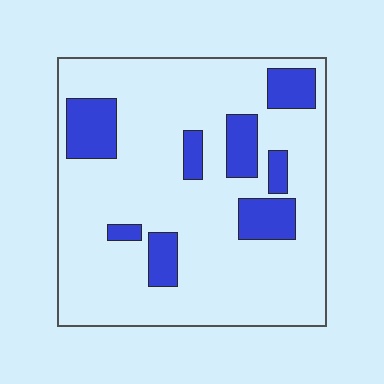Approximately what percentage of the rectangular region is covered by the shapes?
Approximately 20%.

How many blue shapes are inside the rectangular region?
8.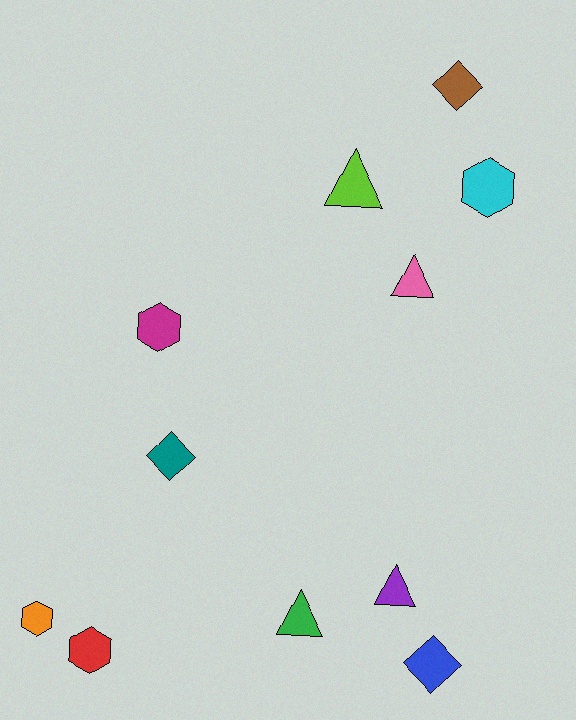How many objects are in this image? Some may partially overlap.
There are 11 objects.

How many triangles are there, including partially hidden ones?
There are 4 triangles.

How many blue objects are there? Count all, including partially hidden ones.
There is 1 blue object.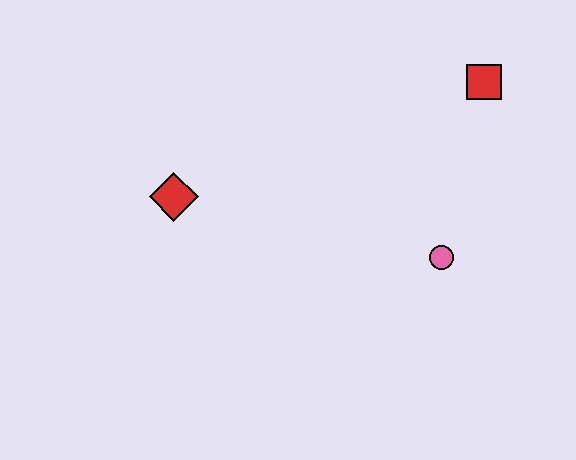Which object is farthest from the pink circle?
The red diamond is farthest from the pink circle.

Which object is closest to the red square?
The pink circle is closest to the red square.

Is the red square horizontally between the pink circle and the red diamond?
No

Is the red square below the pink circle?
No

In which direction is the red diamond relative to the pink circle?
The red diamond is to the left of the pink circle.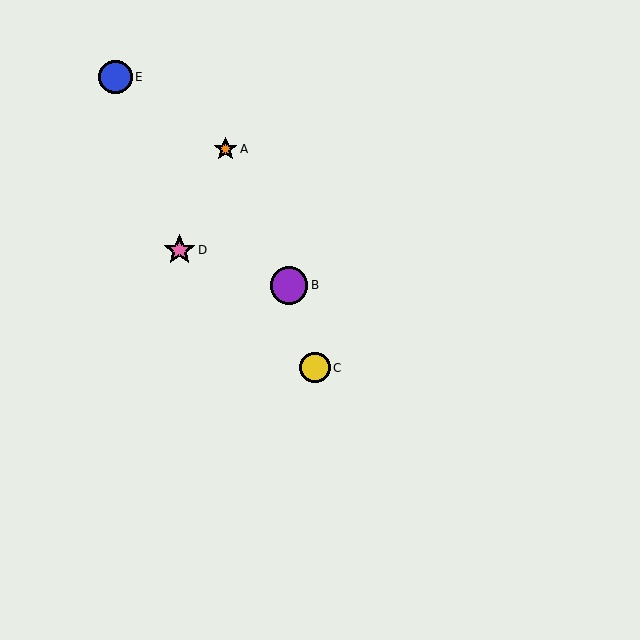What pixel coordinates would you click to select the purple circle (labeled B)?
Click at (289, 285) to select the purple circle B.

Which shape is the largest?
The purple circle (labeled B) is the largest.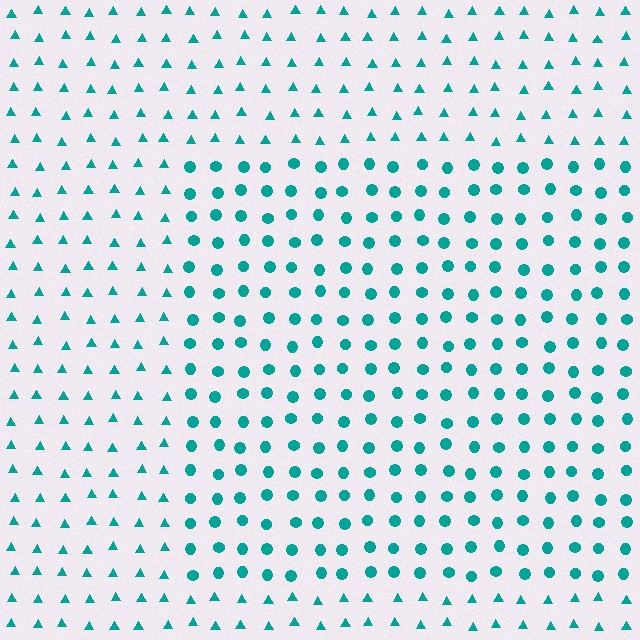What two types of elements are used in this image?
The image uses circles inside the rectangle region and triangles outside it.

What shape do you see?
I see a rectangle.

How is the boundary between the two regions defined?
The boundary is defined by a change in element shape: circles inside vs. triangles outside. All elements share the same color and spacing.